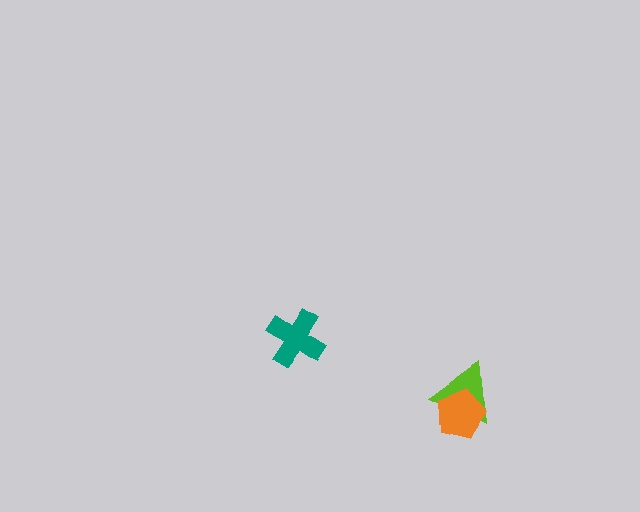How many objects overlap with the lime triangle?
1 object overlaps with the lime triangle.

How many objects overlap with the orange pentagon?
1 object overlaps with the orange pentagon.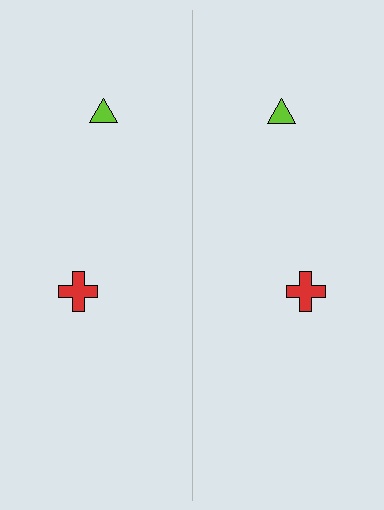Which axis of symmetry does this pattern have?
The pattern has a vertical axis of symmetry running through the center of the image.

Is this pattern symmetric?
Yes, this pattern has bilateral (reflection) symmetry.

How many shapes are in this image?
There are 4 shapes in this image.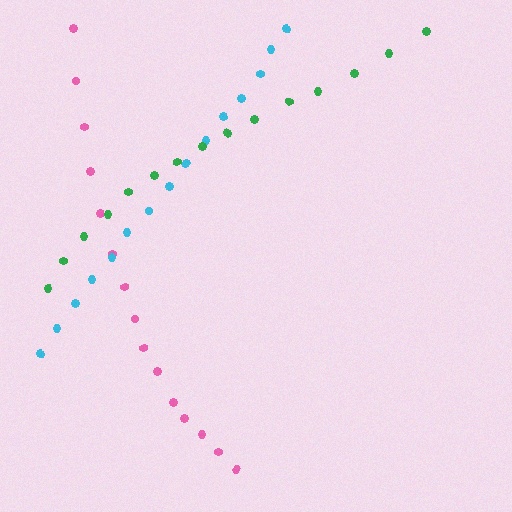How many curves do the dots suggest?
There are 3 distinct paths.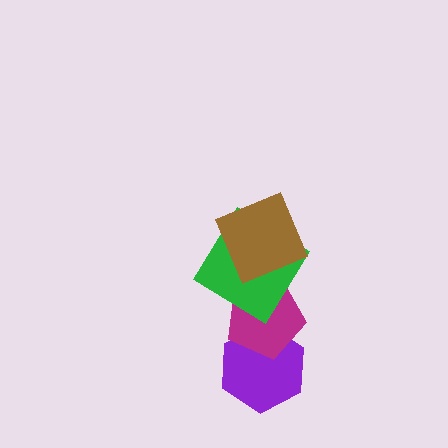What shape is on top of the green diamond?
The brown square is on top of the green diamond.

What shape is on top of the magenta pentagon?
The green diamond is on top of the magenta pentagon.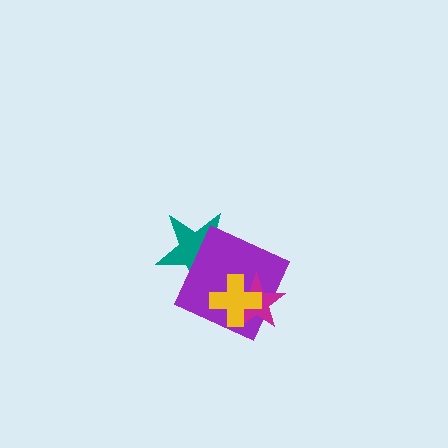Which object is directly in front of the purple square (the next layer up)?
The magenta star is directly in front of the purple square.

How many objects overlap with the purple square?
3 objects overlap with the purple square.